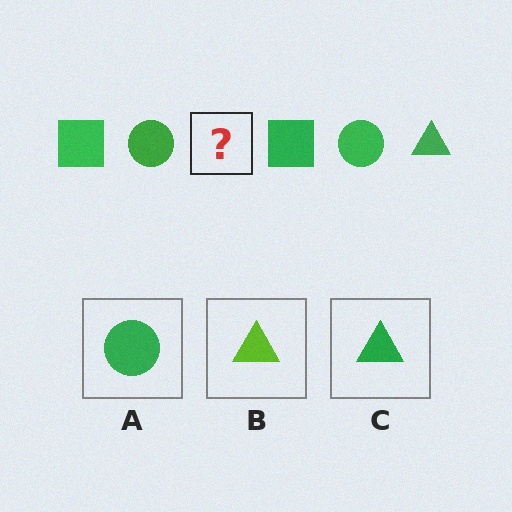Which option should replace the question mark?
Option C.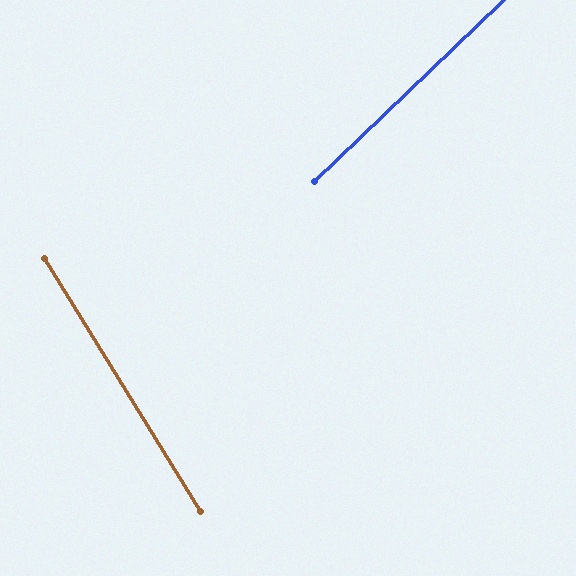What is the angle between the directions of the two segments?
Approximately 78 degrees.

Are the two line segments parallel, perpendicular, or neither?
Neither parallel nor perpendicular — they differ by about 78°.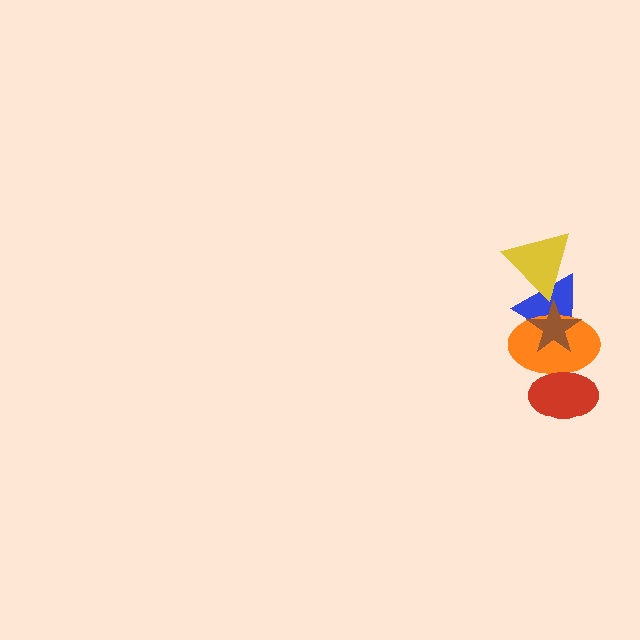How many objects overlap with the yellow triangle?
1 object overlaps with the yellow triangle.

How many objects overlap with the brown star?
2 objects overlap with the brown star.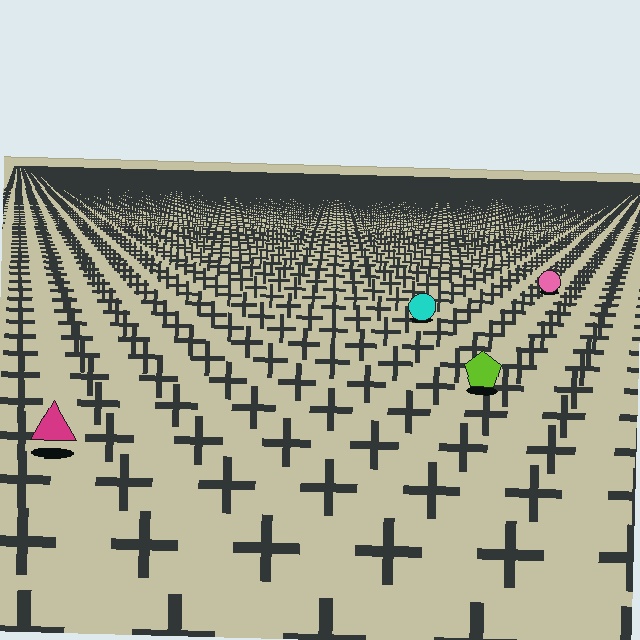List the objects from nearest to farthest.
From nearest to farthest: the magenta triangle, the lime pentagon, the cyan circle, the pink circle.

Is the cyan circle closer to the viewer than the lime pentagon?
No. The lime pentagon is closer — you can tell from the texture gradient: the ground texture is coarser near it.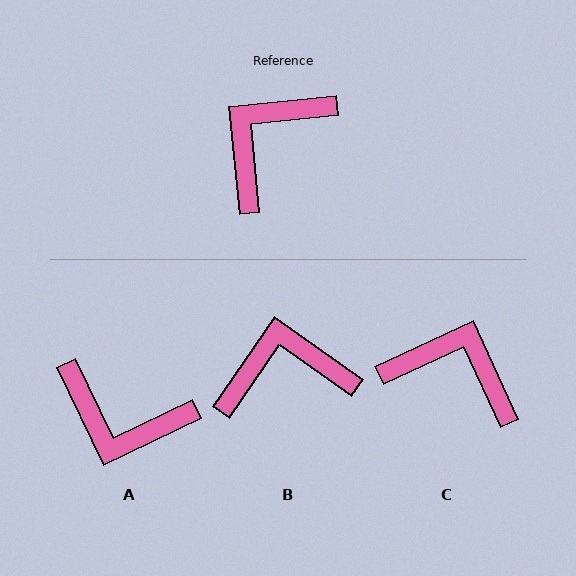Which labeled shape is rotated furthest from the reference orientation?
A, about 110 degrees away.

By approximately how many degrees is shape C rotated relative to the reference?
Approximately 71 degrees clockwise.